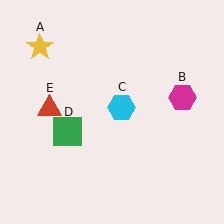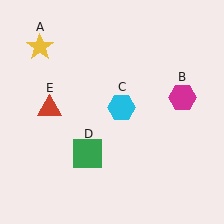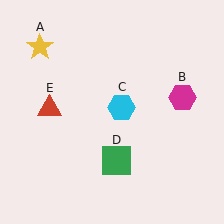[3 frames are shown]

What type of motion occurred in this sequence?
The green square (object D) rotated counterclockwise around the center of the scene.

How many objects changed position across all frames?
1 object changed position: green square (object D).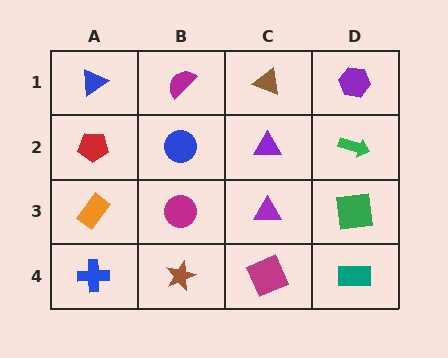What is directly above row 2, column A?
A blue triangle.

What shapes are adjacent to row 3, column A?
A red pentagon (row 2, column A), a blue cross (row 4, column A), a magenta circle (row 3, column B).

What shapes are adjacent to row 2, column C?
A brown triangle (row 1, column C), a purple triangle (row 3, column C), a blue circle (row 2, column B), a green arrow (row 2, column D).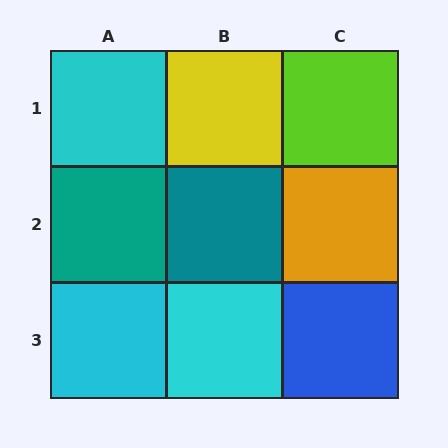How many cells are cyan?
3 cells are cyan.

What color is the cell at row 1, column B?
Yellow.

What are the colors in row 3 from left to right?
Cyan, cyan, blue.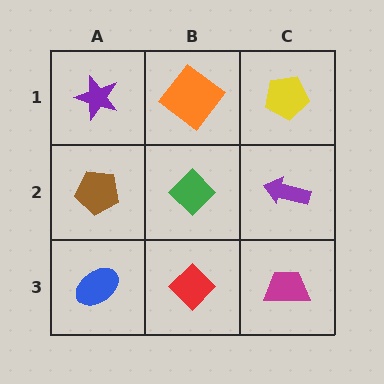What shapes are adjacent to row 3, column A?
A brown pentagon (row 2, column A), a red diamond (row 3, column B).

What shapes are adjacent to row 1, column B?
A green diamond (row 2, column B), a purple star (row 1, column A), a yellow pentagon (row 1, column C).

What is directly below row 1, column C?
A purple arrow.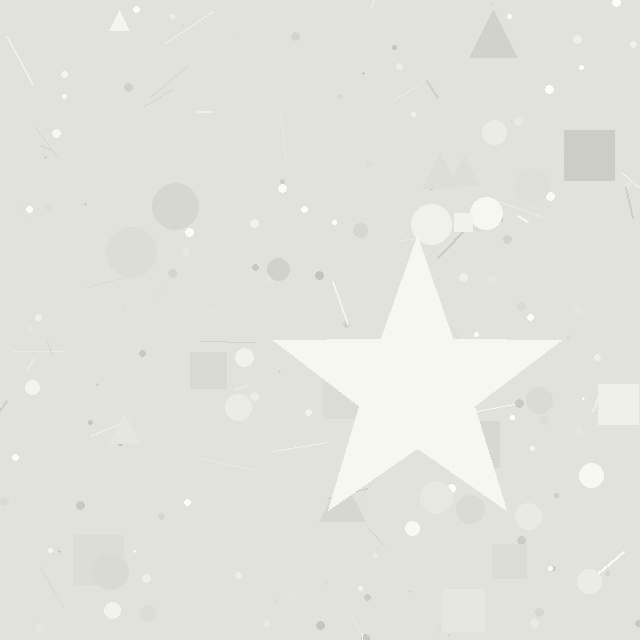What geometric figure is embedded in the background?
A star is embedded in the background.